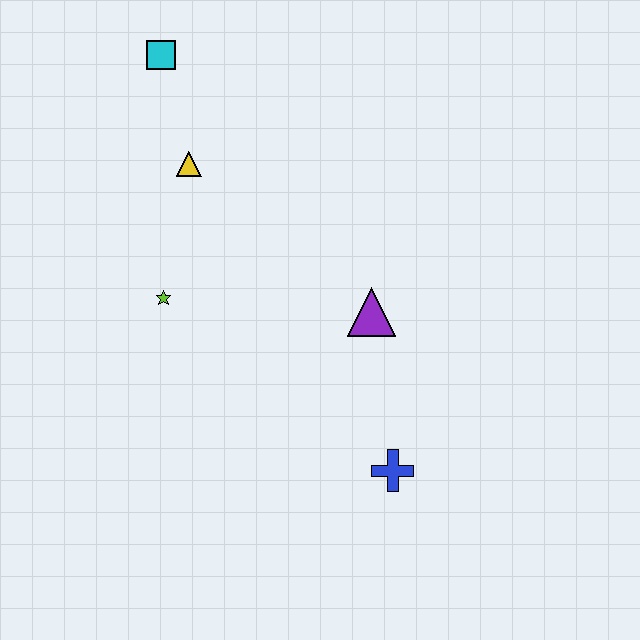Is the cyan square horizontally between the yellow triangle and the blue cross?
No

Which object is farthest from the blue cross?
The cyan square is farthest from the blue cross.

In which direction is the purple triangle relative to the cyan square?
The purple triangle is below the cyan square.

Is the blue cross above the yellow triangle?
No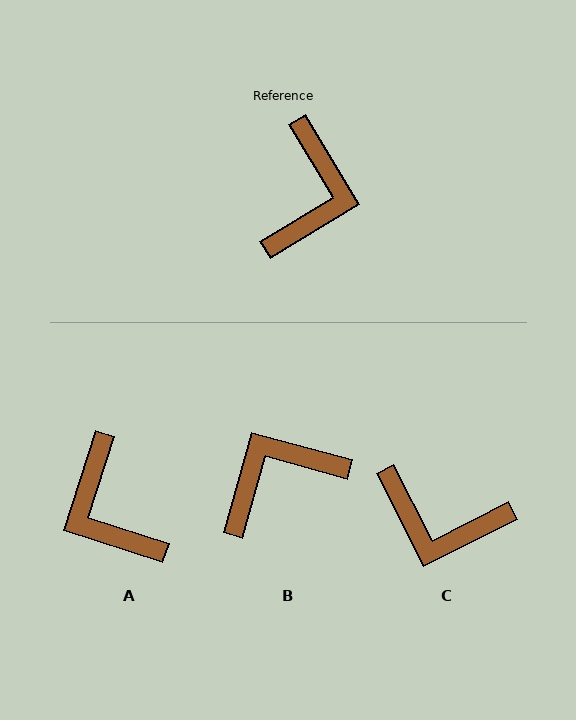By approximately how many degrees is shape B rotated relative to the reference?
Approximately 134 degrees counter-clockwise.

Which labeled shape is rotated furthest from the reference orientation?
A, about 139 degrees away.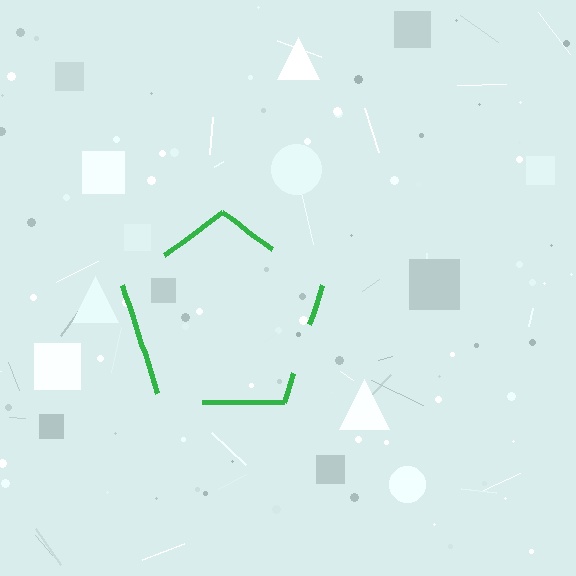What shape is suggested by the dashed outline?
The dashed outline suggests a pentagon.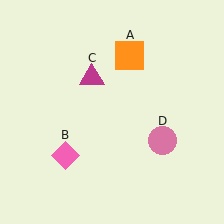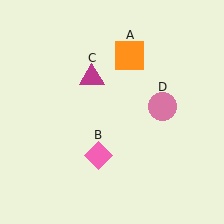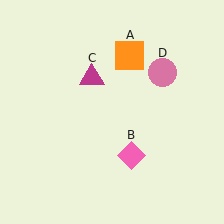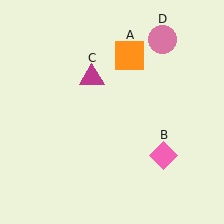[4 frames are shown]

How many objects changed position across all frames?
2 objects changed position: pink diamond (object B), pink circle (object D).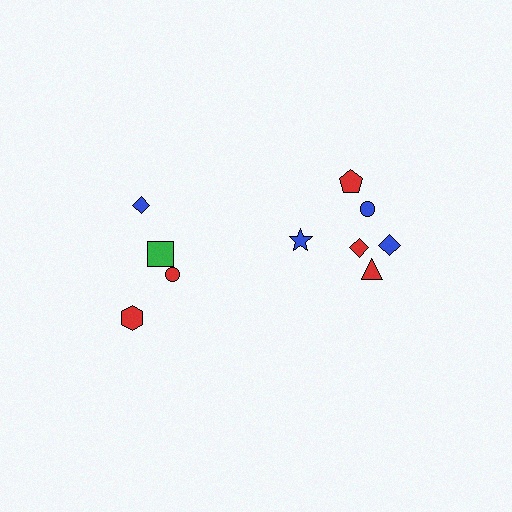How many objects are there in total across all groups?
There are 10 objects.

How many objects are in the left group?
There are 4 objects.